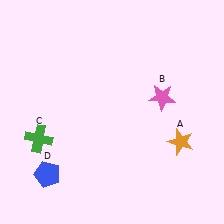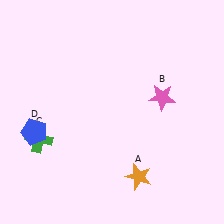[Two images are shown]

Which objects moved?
The objects that moved are: the orange star (A), the blue pentagon (D).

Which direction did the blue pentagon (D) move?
The blue pentagon (D) moved up.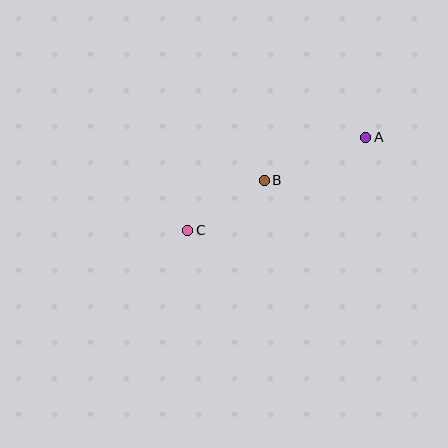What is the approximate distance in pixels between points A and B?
The distance between A and B is approximately 110 pixels.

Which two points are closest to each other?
Points B and C are closest to each other.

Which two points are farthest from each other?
Points A and C are farthest from each other.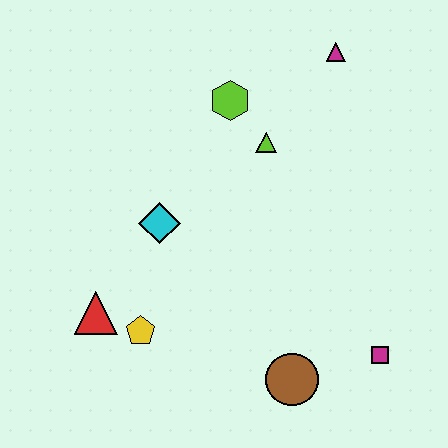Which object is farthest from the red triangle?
The magenta triangle is farthest from the red triangle.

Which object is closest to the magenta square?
The brown circle is closest to the magenta square.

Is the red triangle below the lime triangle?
Yes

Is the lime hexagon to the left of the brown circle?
Yes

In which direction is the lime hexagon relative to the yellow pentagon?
The lime hexagon is above the yellow pentagon.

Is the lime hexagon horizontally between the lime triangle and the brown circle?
No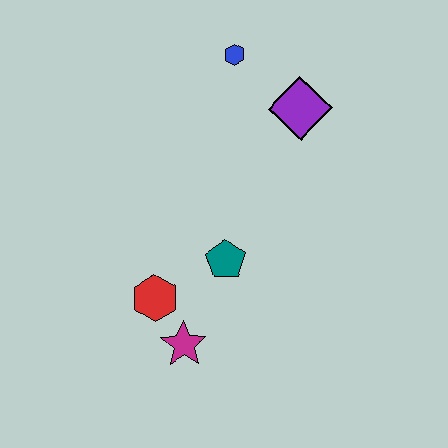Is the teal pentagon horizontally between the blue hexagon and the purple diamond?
No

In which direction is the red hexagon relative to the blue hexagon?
The red hexagon is below the blue hexagon.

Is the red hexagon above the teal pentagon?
No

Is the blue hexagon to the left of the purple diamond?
Yes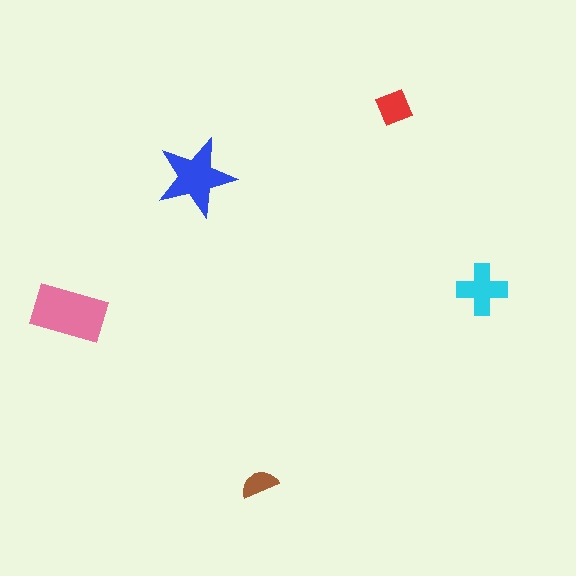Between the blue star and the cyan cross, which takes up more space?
The blue star.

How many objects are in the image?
There are 5 objects in the image.